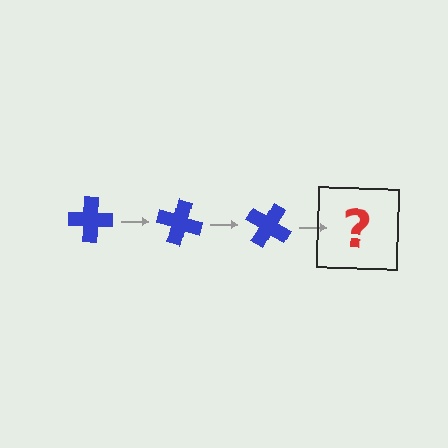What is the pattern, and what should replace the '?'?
The pattern is that the cross rotates 15 degrees each step. The '?' should be a blue cross rotated 45 degrees.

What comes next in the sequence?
The next element should be a blue cross rotated 45 degrees.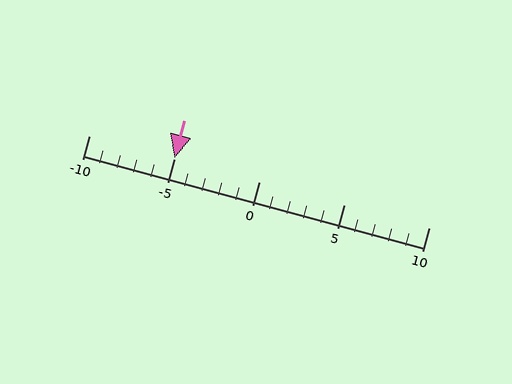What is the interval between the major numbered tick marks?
The major tick marks are spaced 5 units apart.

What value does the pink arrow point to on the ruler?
The pink arrow points to approximately -5.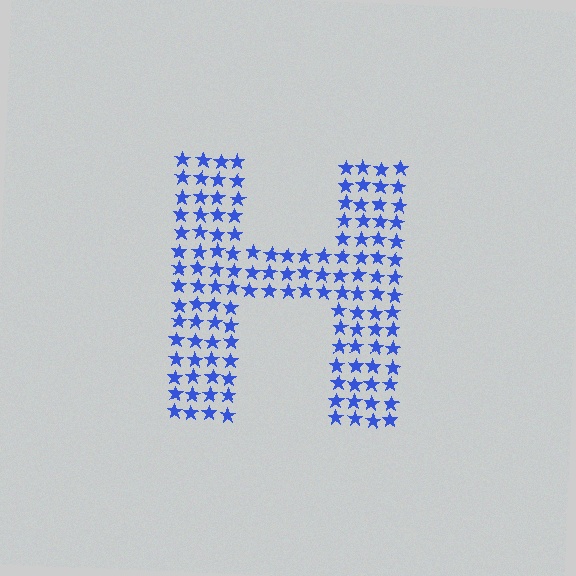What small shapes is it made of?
It is made of small stars.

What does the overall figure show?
The overall figure shows the letter H.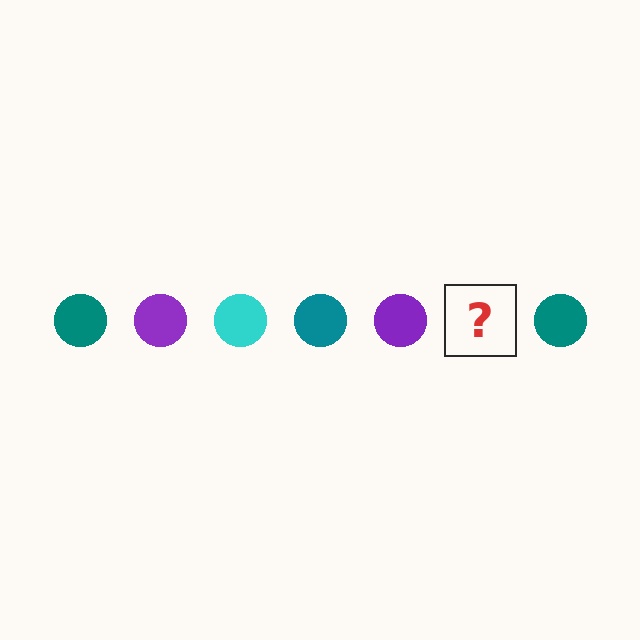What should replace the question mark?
The question mark should be replaced with a cyan circle.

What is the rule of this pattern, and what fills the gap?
The rule is that the pattern cycles through teal, purple, cyan circles. The gap should be filled with a cyan circle.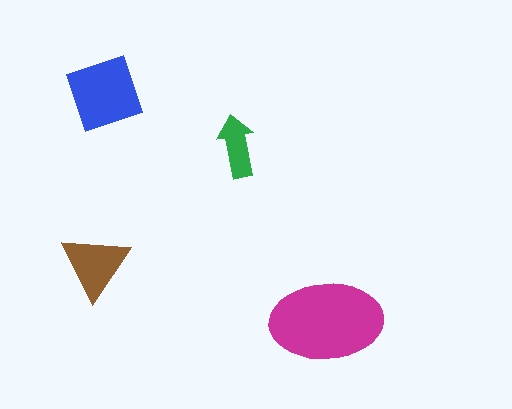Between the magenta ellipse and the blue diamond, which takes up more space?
The magenta ellipse.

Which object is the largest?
The magenta ellipse.